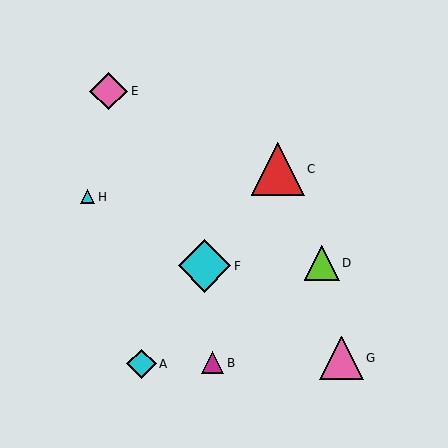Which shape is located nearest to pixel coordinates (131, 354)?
The cyan diamond (labeled A) at (142, 364) is nearest to that location.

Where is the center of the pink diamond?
The center of the pink diamond is at (109, 91).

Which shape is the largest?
The red triangle (labeled C) is the largest.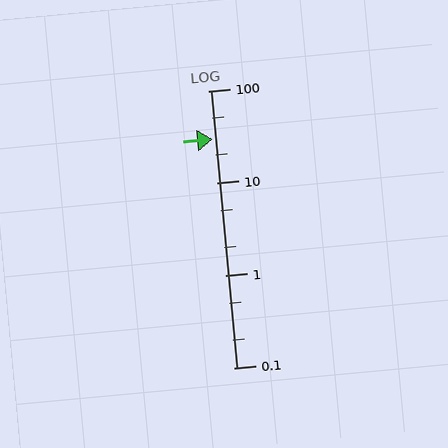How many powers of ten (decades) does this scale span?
The scale spans 3 decades, from 0.1 to 100.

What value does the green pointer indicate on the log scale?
The pointer indicates approximately 30.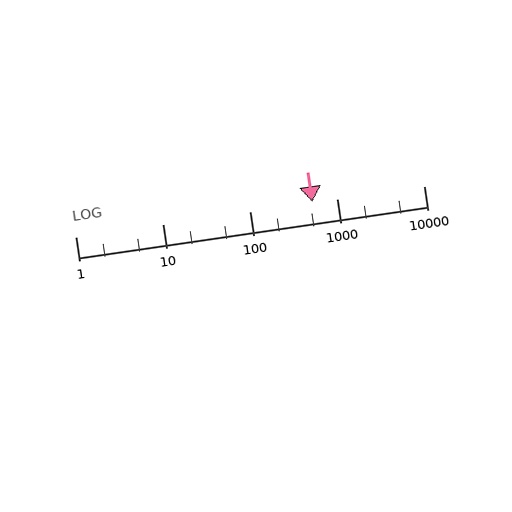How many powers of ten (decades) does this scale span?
The scale spans 4 decades, from 1 to 10000.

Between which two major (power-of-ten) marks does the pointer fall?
The pointer is between 100 and 1000.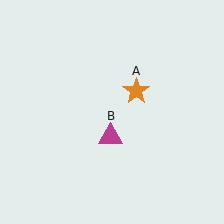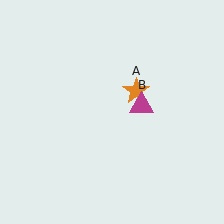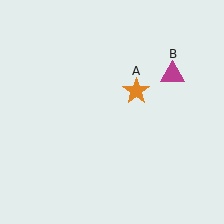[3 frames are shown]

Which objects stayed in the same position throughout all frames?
Orange star (object A) remained stationary.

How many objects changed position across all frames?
1 object changed position: magenta triangle (object B).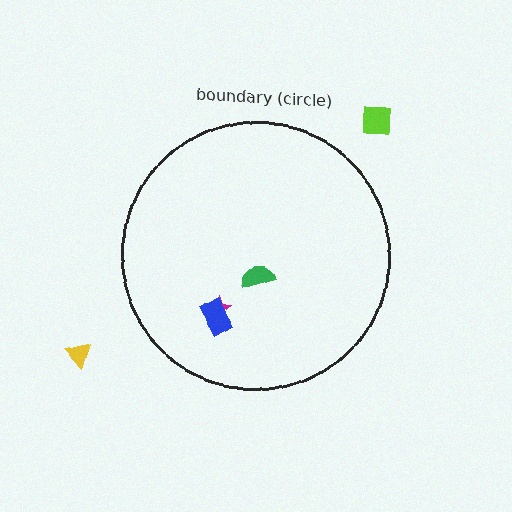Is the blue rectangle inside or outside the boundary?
Inside.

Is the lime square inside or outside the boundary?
Outside.